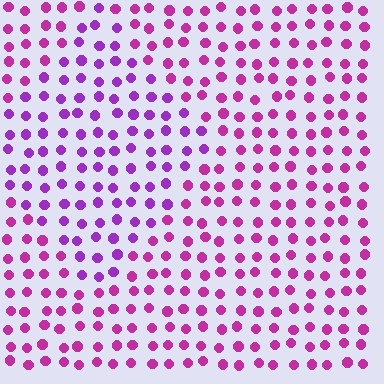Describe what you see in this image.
The image is filled with small magenta elements in a uniform arrangement. A diamond-shaped region is visible where the elements are tinted to a slightly different hue, forming a subtle color boundary.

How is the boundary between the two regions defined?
The boundary is defined purely by a slight shift in hue (about 28 degrees). Spacing, size, and orientation are identical on both sides.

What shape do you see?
I see a diamond.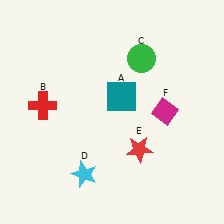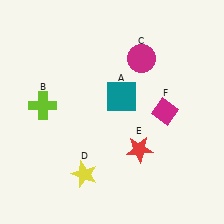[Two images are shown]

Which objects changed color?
B changed from red to lime. C changed from green to magenta. D changed from cyan to yellow.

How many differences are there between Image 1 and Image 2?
There are 3 differences between the two images.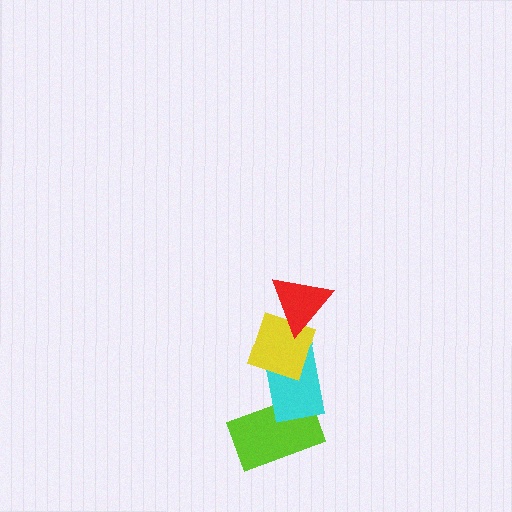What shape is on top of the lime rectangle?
The cyan rectangle is on top of the lime rectangle.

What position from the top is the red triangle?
The red triangle is 1st from the top.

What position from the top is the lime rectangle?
The lime rectangle is 4th from the top.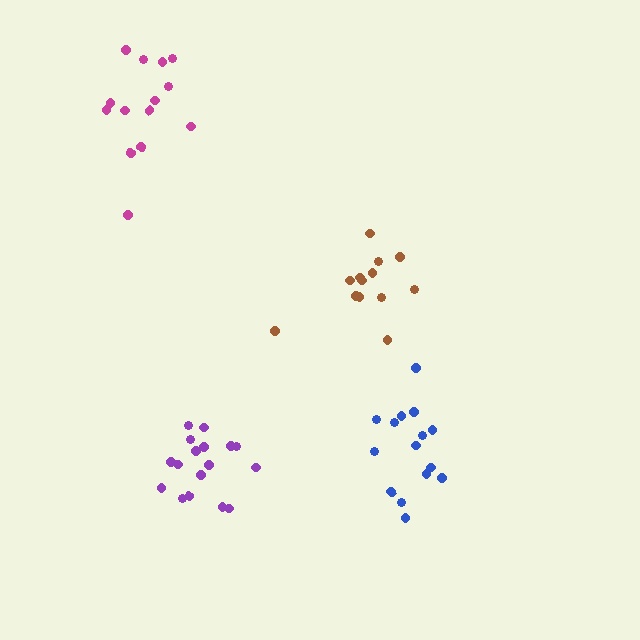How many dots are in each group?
Group 1: 15 dots, Group 2: 13 dots, Group 3: 14 dots, Group 4: 17 dots (59 total).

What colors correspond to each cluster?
The clusters are colored: blue, brown, magenta, purple.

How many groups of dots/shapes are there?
There are 4 groups.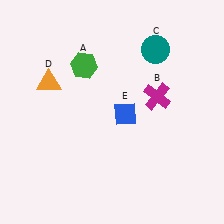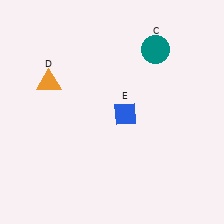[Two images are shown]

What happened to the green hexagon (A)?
The green hexagon (A) was removed in Image 2. It was in the top-left area of Image 1.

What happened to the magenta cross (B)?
The magenta cross (B) was removed in Image 2. It was in the top-right area of Image 1.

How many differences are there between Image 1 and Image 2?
There are 2 differences between the two images.